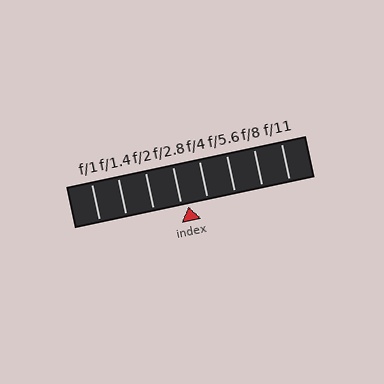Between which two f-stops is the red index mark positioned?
The index mark is between f/2.8 and f/4.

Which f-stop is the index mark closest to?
The index mark is closest to f/2.8.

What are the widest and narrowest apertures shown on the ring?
The widest aperture shown is f/1 and the narrowest is f/11.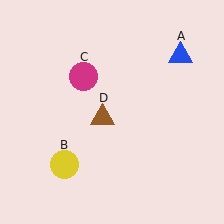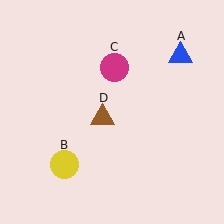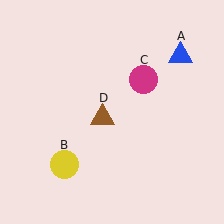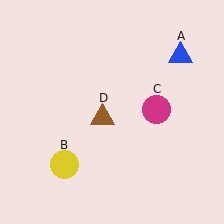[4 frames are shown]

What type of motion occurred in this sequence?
The magenta circle (object C) rotated clockwise around the center of the scene.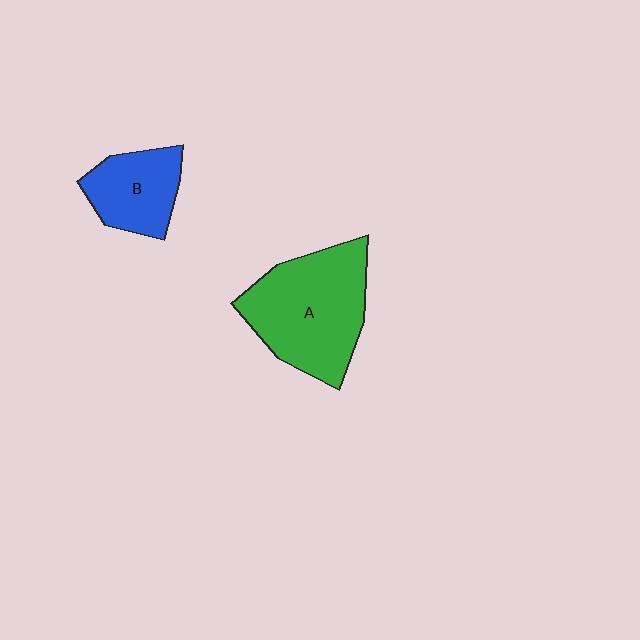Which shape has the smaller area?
Shape B (blue).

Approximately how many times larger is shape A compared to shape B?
Approximately 1.9 times.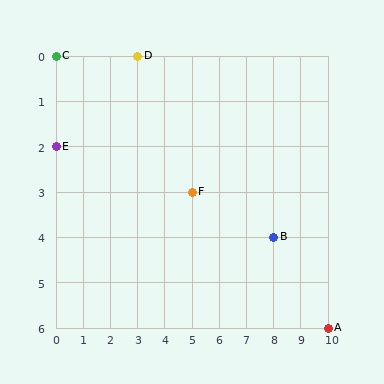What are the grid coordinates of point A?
Point A is at grid coordinates (10, 6).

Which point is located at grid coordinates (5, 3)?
Point F is at (5, 3).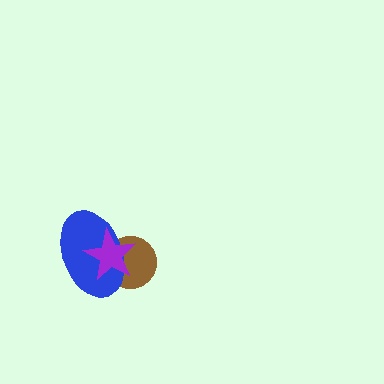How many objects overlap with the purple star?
2 objects overlap with the purple star.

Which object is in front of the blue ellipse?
The purple star is in front of the blue ellipse.